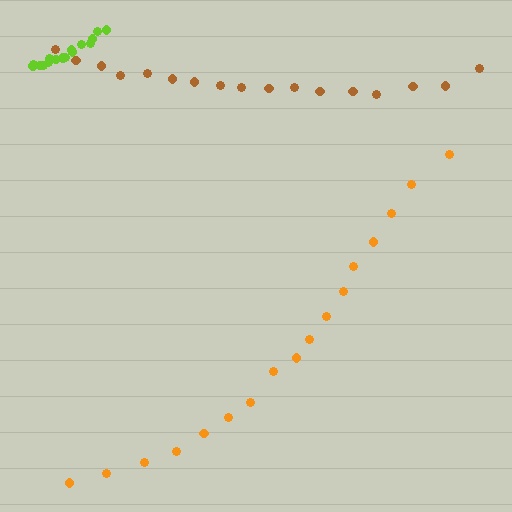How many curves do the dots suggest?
There are 3 distinct paths.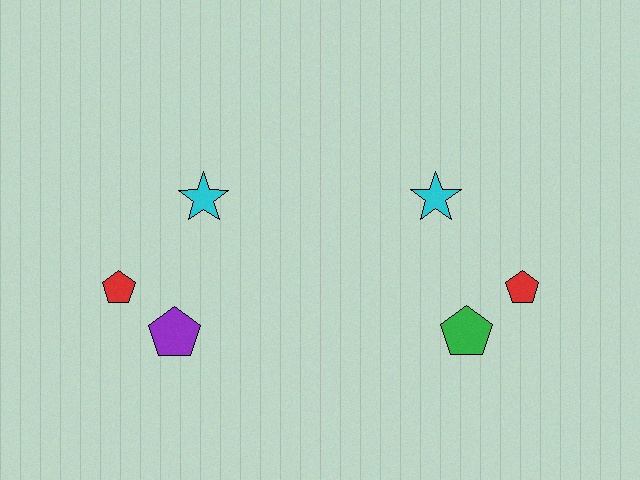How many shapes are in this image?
There are 6 shapes in this image.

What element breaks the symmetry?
The green pentagon on the right side breaks the symmetry — its mirror counterpart is purple.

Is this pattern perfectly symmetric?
No, the pattern is not perfectly symmetric. The green pentagon on the right side breaks the symmetry — its mirror counterpart is purple.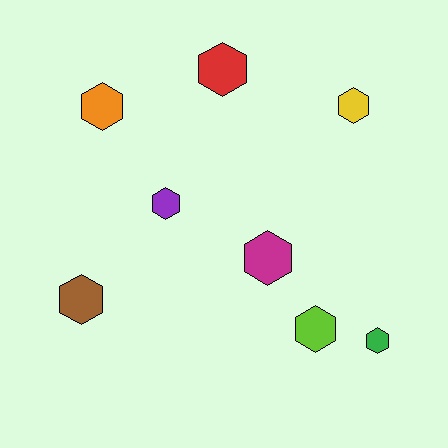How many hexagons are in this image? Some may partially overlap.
There are 8 hexagons.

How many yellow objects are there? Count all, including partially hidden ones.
There is 1 yellow object.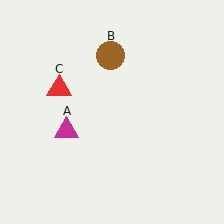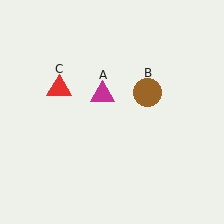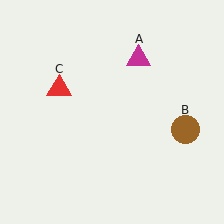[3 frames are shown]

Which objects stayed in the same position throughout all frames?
Red triangle (object C) remained stationary.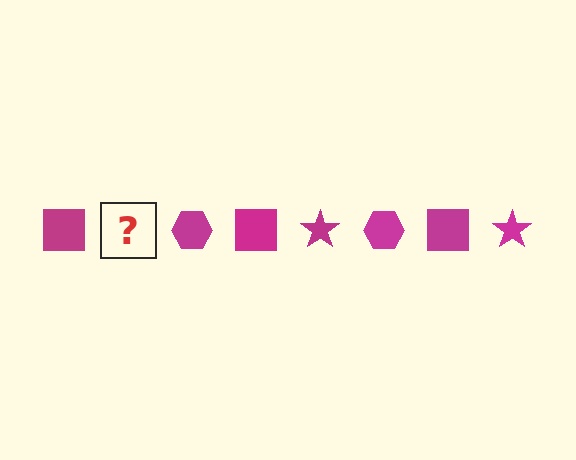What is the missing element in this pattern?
The missing element is a magenta star.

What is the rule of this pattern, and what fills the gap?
The rule is that the pattern cycles through square, star, hexagon shapes in magenta. The gap should be filled with a magenta star.